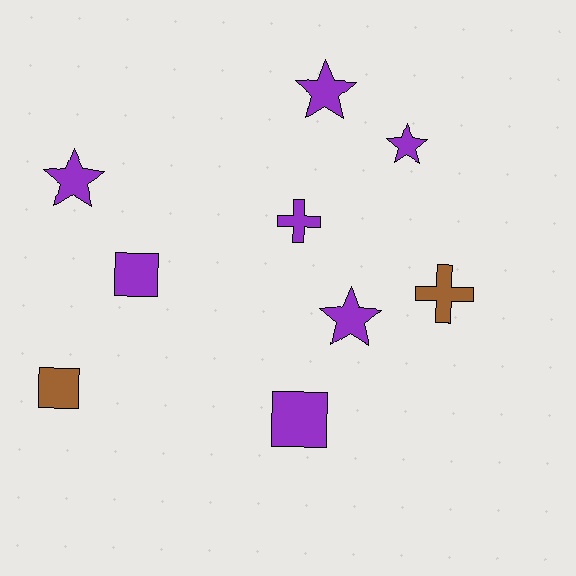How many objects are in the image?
There are 9 objects.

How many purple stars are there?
There are 4 purple stars.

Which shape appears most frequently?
Star, with 4 objects.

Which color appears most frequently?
Purple, with 7 objects.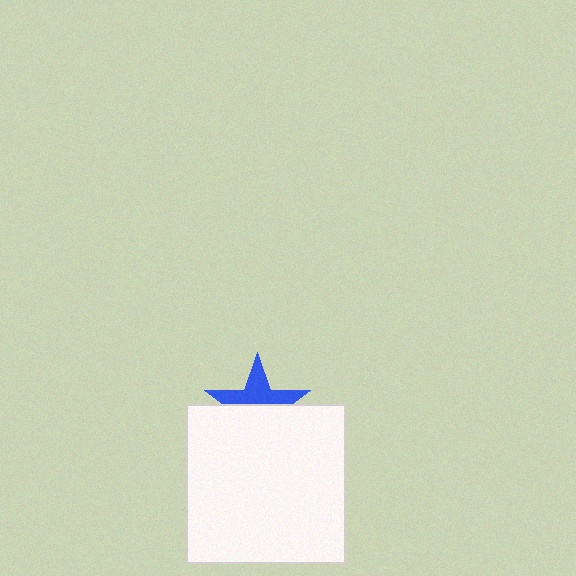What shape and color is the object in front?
The object in front is a white square.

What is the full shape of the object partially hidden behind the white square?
The partially hidden object is a blue star.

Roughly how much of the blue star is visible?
About half of it is visible (roughly 47%).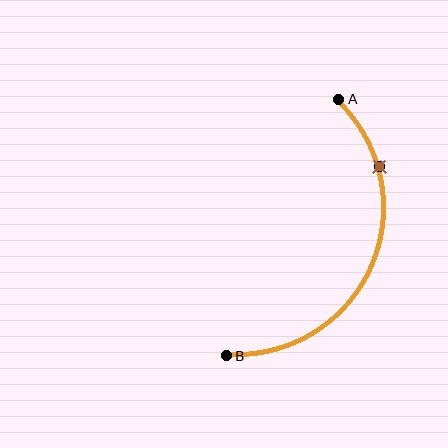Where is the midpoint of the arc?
The arc midpoint is the point on the curve farthest from the straight line joining A and B. It sits to the right of that line.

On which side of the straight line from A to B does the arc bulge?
The arc bulges to the right of the straight line connecting A and B.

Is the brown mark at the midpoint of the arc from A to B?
No. The brown mark lies on the arc but is closer to endpoint A. The arc midpoint would be at the point on the curve equidistant along the arc from both A and B.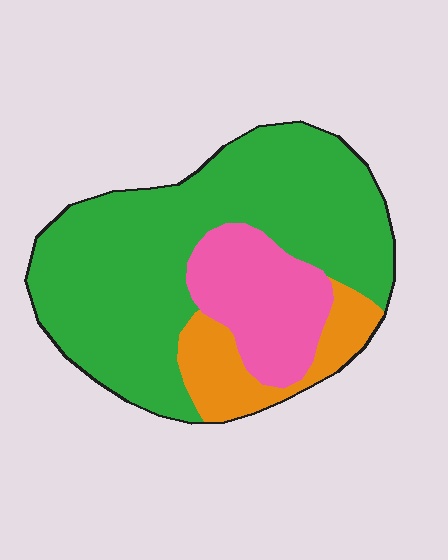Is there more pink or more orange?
Pink.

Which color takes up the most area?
Green, at roughly 65%.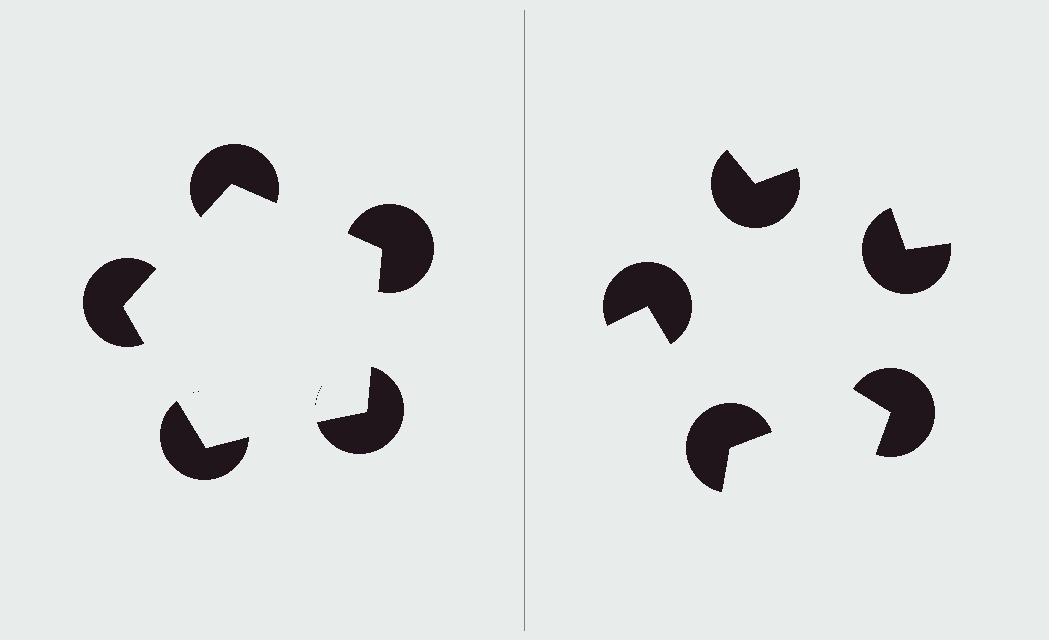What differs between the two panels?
The pac-man discs are positioned identically on both sides; only the wedge orientations differ. On the left they align to a pentagon; on the right they are misaligned.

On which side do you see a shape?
An illusory pentagon appears on the left side. On the right side the wedge cuts are rotated, so no coherent shape forms.